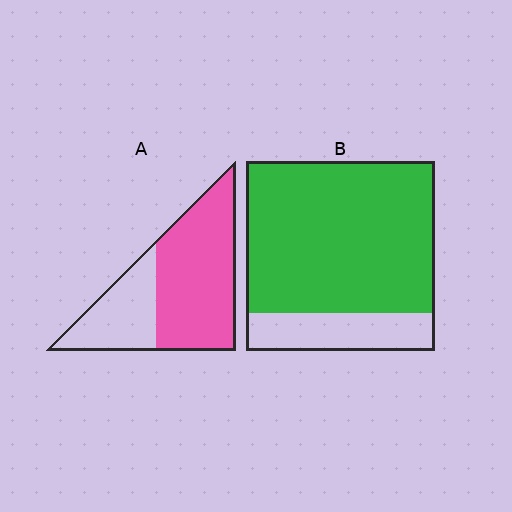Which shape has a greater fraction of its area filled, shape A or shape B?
Shape B.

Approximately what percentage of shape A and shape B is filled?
A is approximately 65% and B is approximately 80%.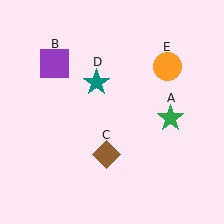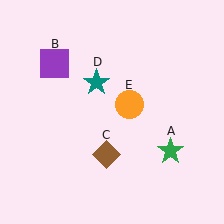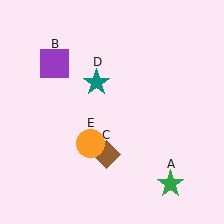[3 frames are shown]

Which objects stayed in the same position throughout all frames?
Purple square (object B) and brown diamond (object C) and teal star (object D) remained stationary.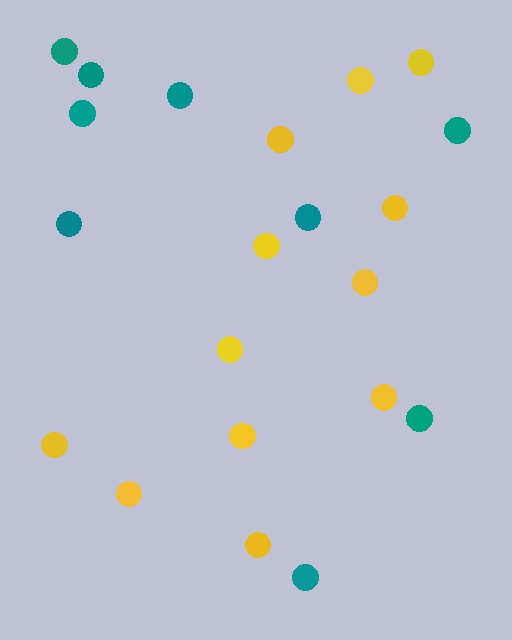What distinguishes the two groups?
There are 2 groups: one group of yellow circles (12) and one group of teal circles (9).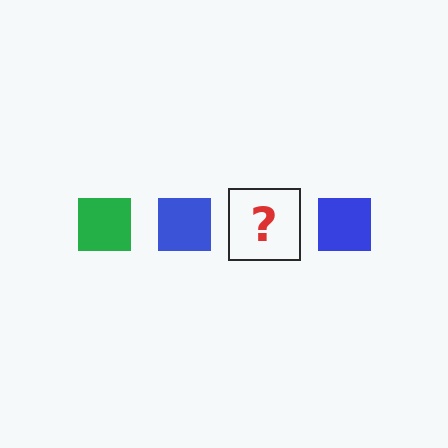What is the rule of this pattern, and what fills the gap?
The rule is that the pattern cycles through green, blue squares. The gap should be filled with a green square.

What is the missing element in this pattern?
The missing element is a green square.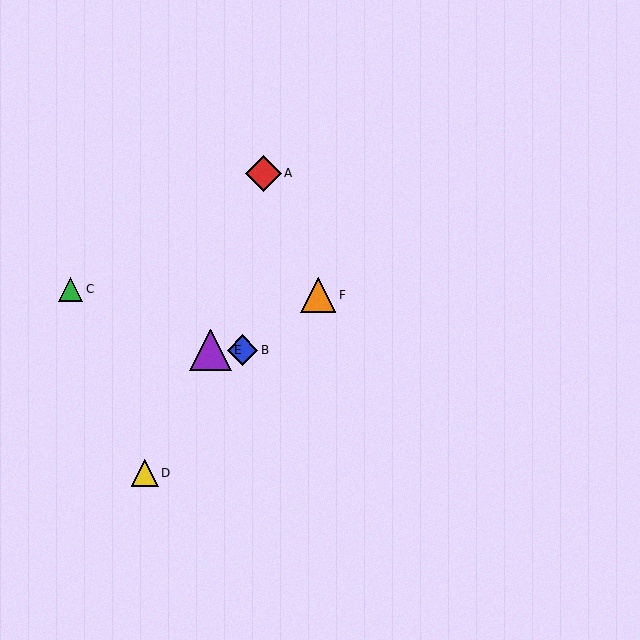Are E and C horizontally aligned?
No, E is at y≈350 and C is at y≈289.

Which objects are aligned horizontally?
Objects B, E are aligned horizontally.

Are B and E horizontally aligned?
Yes, both are at y≈350.